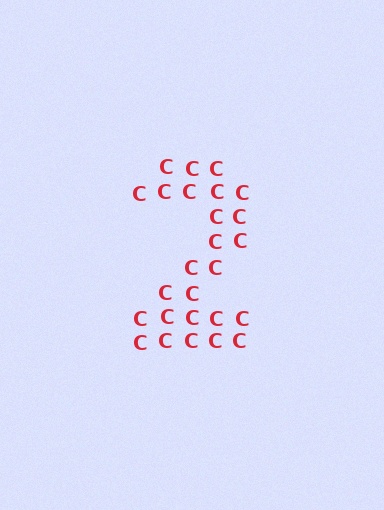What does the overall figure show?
The overall figure shows the digit 2.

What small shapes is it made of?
It is made of small letter C's.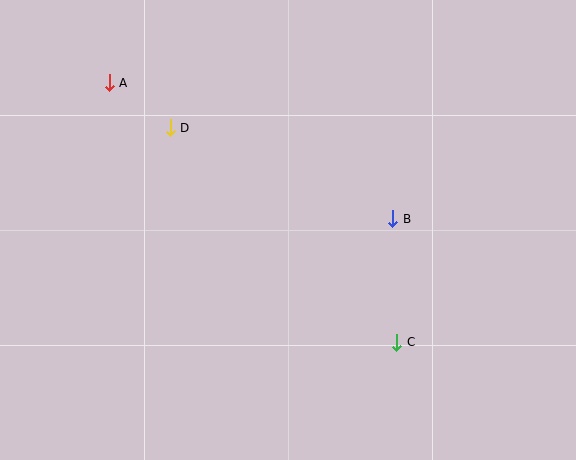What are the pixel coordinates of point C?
Point C is at (397, 342).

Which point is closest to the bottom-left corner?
Point D is closest to the bottom-left corner.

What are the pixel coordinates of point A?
Point A is at (109, 83).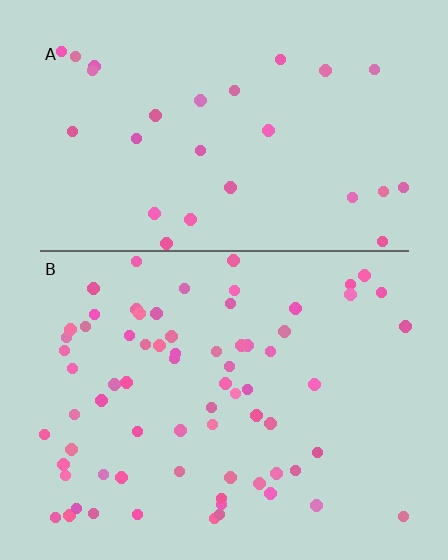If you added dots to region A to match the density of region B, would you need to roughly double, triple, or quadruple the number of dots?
Approximately triple.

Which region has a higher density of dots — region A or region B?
B (the bottom).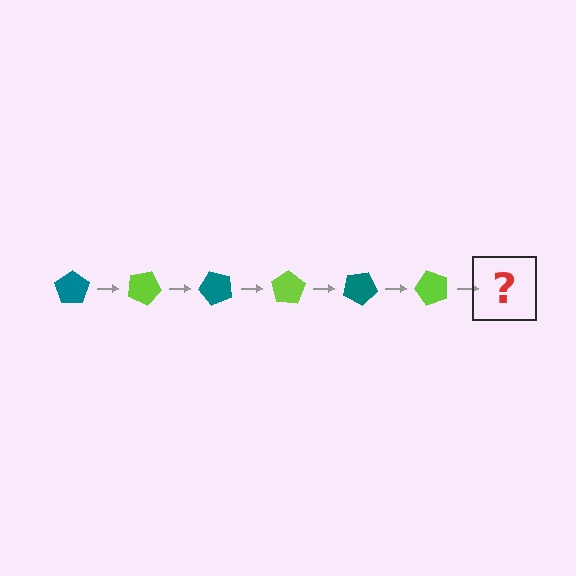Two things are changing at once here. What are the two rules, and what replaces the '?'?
The two rules are that it rotates 25 degrees each step and the color cycles through teal and lime. The '?' should be a teal pentagon, rotated 150 degrees from the start.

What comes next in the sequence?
The next element should be a teal pentagon, rotated 150 degrees from the start.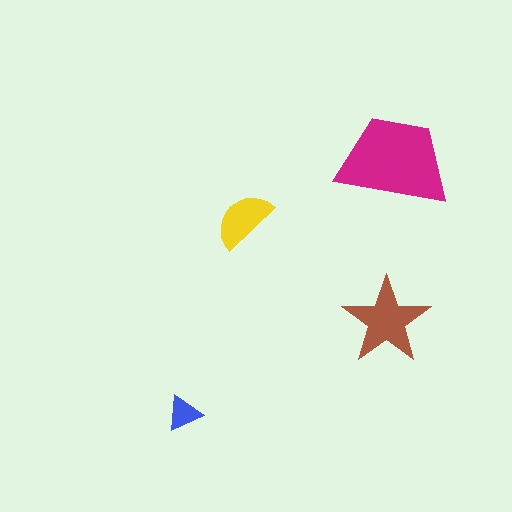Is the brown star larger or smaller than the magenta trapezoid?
Smaller.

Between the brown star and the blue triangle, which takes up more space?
The brown star.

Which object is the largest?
The magenta trapezoid.